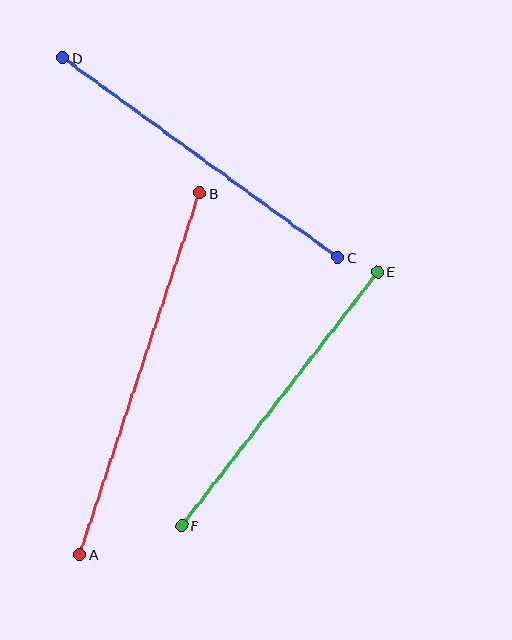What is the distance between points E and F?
The distance is approximately 321 pixels.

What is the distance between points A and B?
The distance is approximately 380 pixels.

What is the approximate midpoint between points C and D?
The midpoint is at approximately (200, 157) pixels.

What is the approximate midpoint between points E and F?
The midpoint is at approximately (280, 399) pixels.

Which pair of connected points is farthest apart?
Points A and B are farthest apart.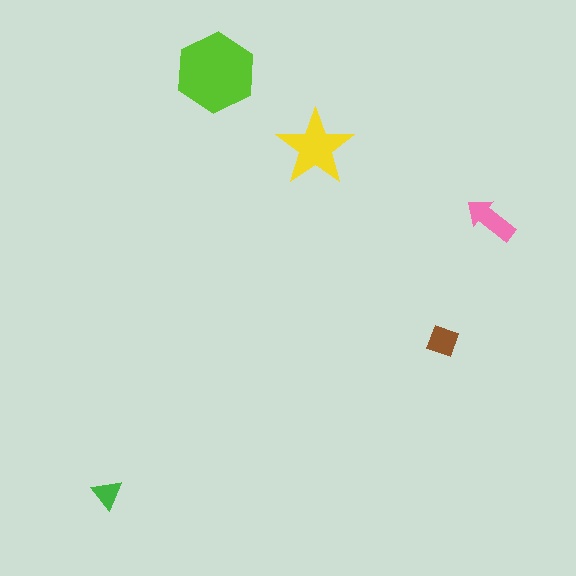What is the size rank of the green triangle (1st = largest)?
5th.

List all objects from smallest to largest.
The green triangle, the brown diamond, the pink arrow, the yellow star, the lime hexagon.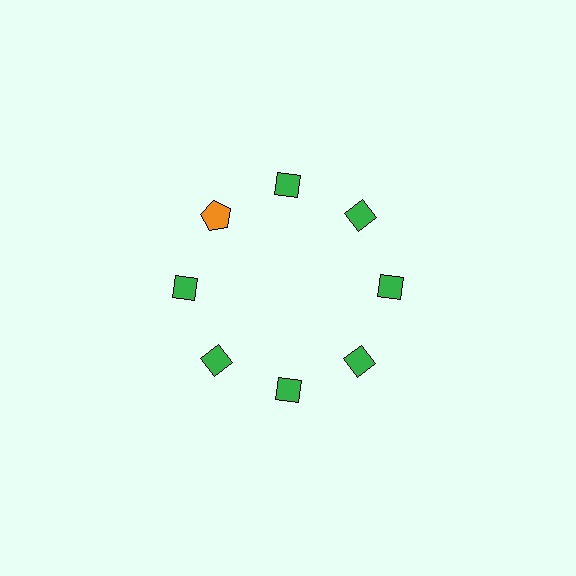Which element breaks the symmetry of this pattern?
The orange pentagon at roughly the 10 o'clock position breaks the symmetry. All other shapes are green diamonds.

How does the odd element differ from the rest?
It differs in both color (orange instead of green) and shape (pentagon instead of diamond).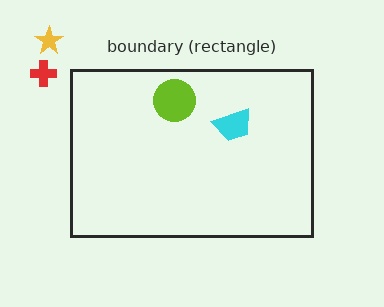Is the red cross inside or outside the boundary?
Outside.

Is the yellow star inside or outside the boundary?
Outside.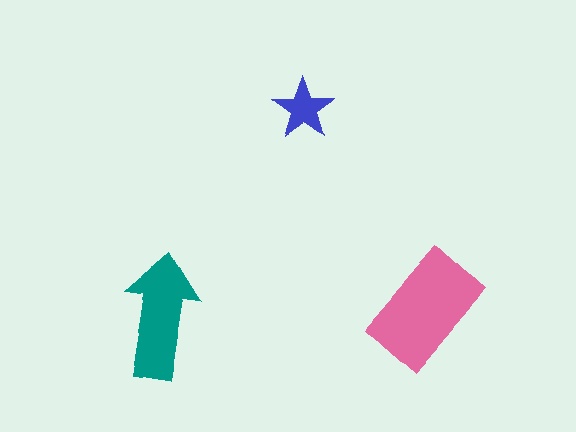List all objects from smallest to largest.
The blue star, the teal arrow, the pink rectangle.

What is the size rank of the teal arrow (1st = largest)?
2nd.